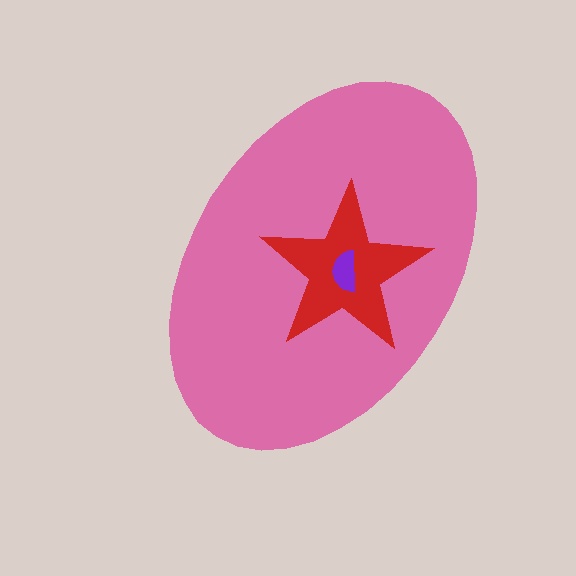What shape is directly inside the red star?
The purple semicircle.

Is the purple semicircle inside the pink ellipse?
Yes.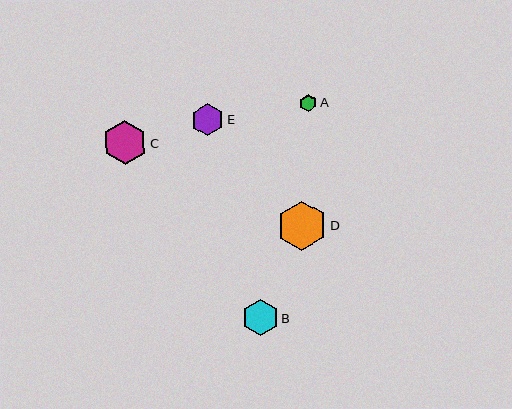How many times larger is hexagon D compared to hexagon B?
Hexagon D is approximately 1.4 times the size of hexagon B.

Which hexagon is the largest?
Hexagon D is the largest with a size of approximately 49 pixels.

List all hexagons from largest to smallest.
From largest to smallest: D, C, B, E, A.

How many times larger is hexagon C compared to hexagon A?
Hexagon C is approximately 2.6 times the size of hexagon A.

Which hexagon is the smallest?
Hexagon A is the smallest with a size of approximately 17 pixels.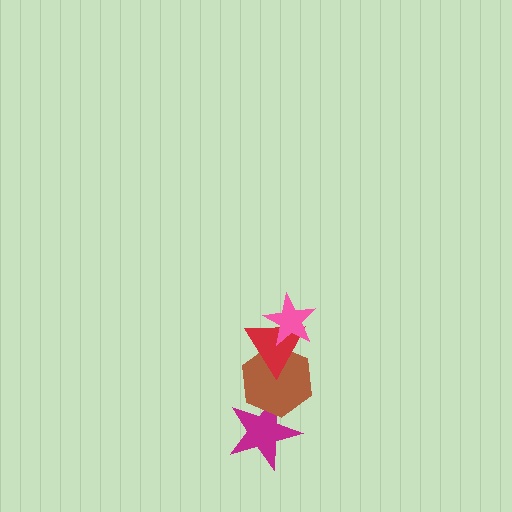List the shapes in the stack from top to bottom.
From top to bottom: the pink star, the red triangle, the brown hexagon, the magenta star.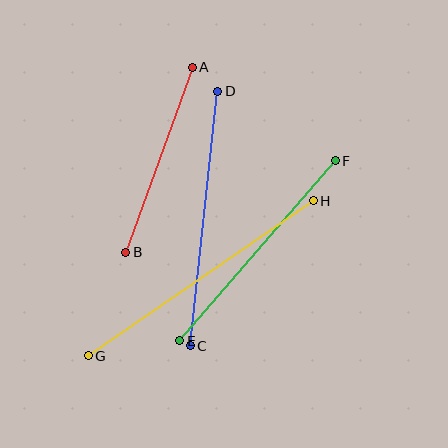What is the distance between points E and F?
The distance is approximately 238 pixels.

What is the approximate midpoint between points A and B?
The midpoint is at approximately (159, 160) pixels.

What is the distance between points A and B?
The distance is approximately 197 pixels.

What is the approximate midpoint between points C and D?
The midpoint is at approximately (204, 218) pixels.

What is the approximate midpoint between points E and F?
The midpoint is at approximately (257, 251) pixels.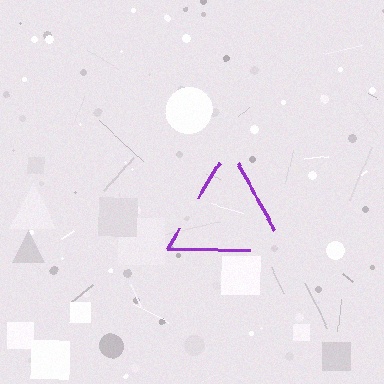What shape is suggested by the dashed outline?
The dashed outline suggests a triangle.